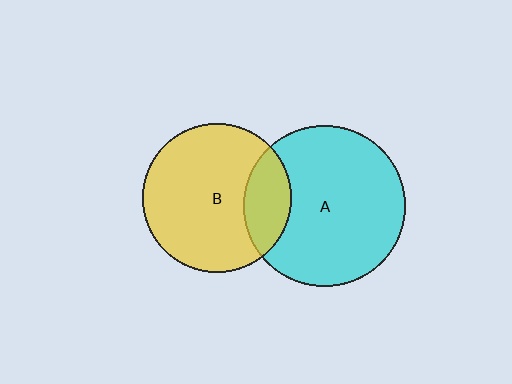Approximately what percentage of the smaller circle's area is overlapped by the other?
Approximately 20%.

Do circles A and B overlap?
Yes.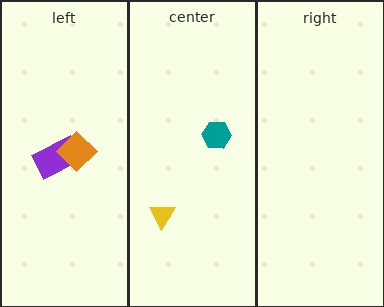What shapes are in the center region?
The teal hexagon, the yellow triangle.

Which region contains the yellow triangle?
The center region.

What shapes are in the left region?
The purple rectangle, the orange diamond.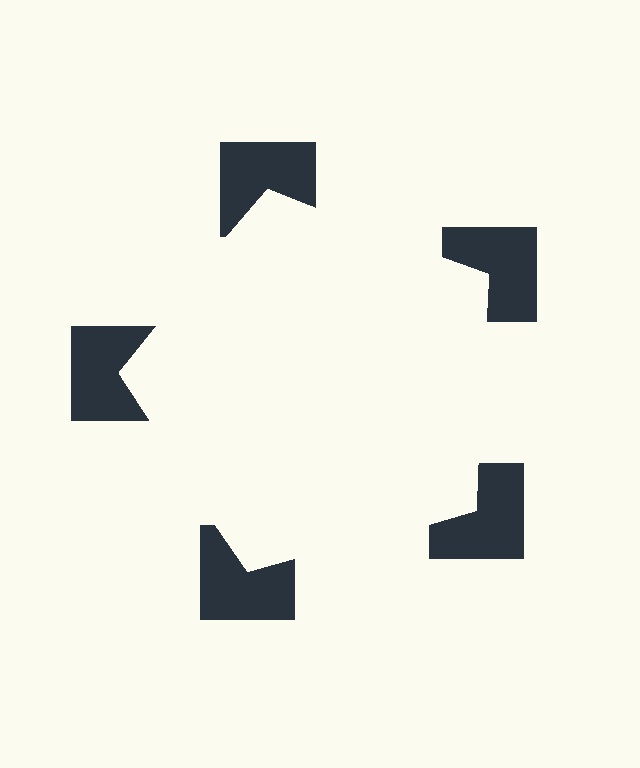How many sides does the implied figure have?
5 sides.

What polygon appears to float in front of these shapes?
An illusory pentagon — its edges are inferred from the aligned wedge cuts in the notched squares, not physically drawn.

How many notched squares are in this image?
There are 5 — one at each vertex of the illusory pentagon.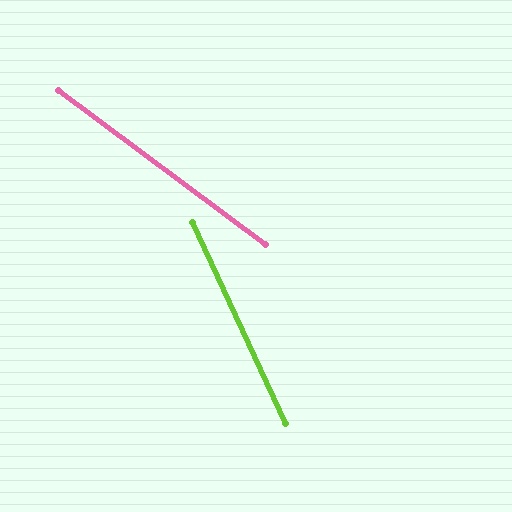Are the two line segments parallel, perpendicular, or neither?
Neither parallel nor perpendicular — they differ by about 28°.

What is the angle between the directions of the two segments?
Approximately 28 degrees.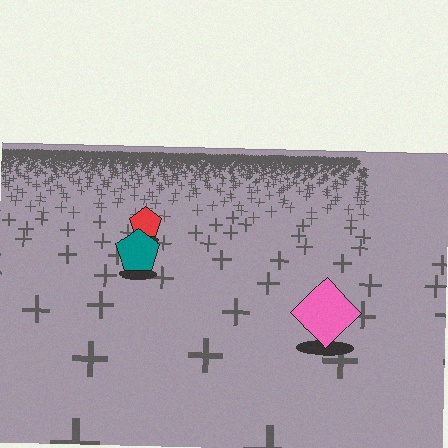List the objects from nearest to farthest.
From nearest to farthest: the pink diamond, the teal pentagon, the red pentagon.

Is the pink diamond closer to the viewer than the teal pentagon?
Yes. The pink diamond is closer — you can tell from the texture gradient: the ground texture is coarser near it.